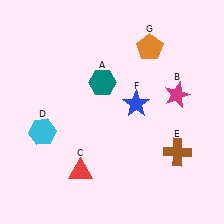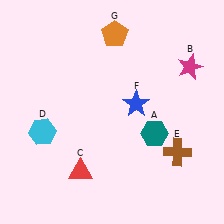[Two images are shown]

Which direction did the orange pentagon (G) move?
The orange pentagon (G) moved left.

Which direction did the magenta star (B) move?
The magenta star (B) moved up.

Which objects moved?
The objects that moved are: the teal hexagon (A), the magenta star (B), the orange pentagon (G).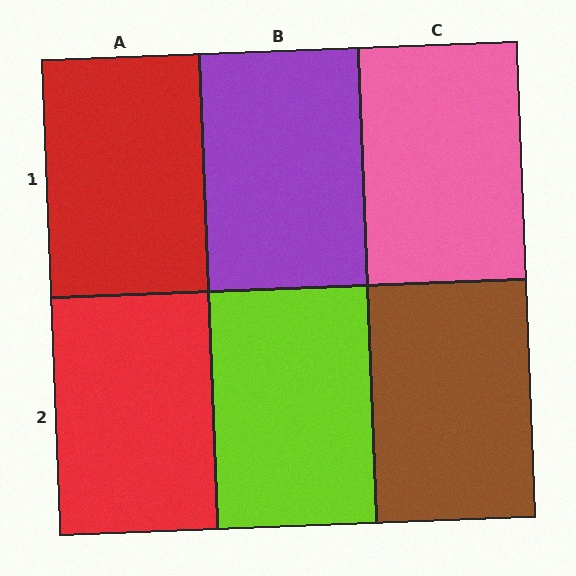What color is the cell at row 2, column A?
Red.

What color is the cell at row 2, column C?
Brown.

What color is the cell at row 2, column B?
Lime.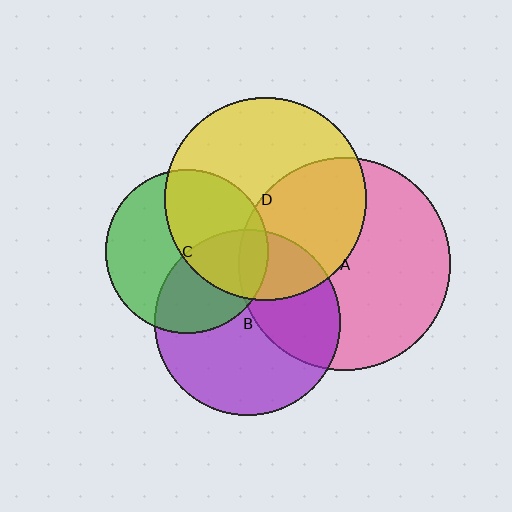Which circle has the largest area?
Circle A (pink).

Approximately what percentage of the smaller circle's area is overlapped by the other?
Approximately 25%.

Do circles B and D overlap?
Yes.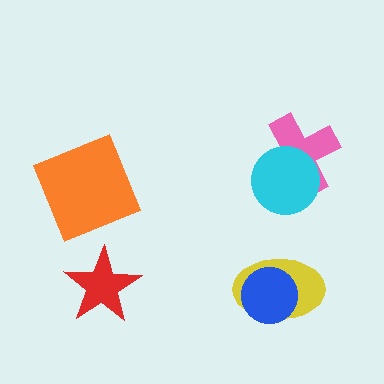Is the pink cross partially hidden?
Yes, it is partially covered by another shape.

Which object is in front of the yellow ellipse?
The blue circle is in front of the yellow ellipse.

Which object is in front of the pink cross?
The cyan circle is in front of the pink cross.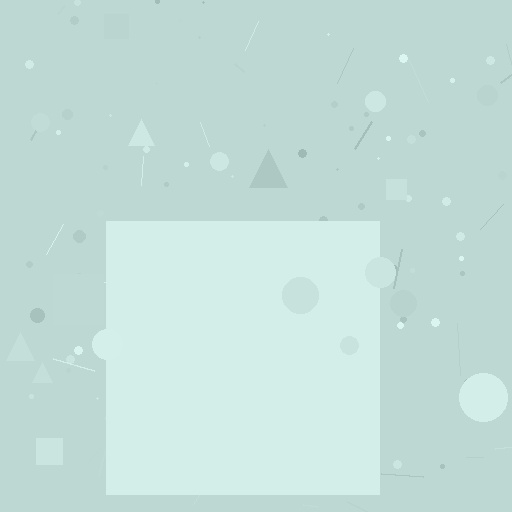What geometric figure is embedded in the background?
A square is embedded in the background.